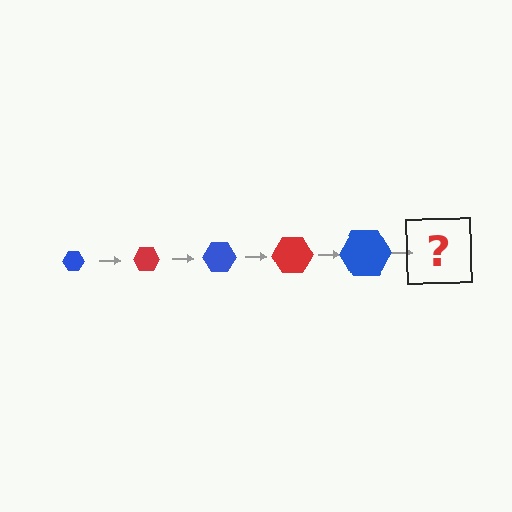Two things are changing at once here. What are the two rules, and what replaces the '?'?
The two rules are that the hexagon grows larger each step and the color cycles through blue and red. The '?' should be a red hexagon, larger than the previous one.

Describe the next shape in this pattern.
It should be a red hexagon, larger than the previous one.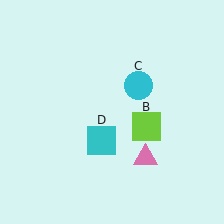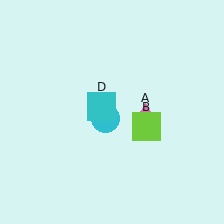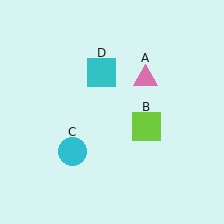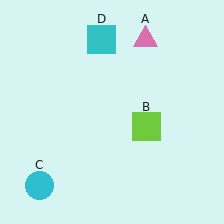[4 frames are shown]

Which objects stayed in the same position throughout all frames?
Lime square (object B) remained stationary.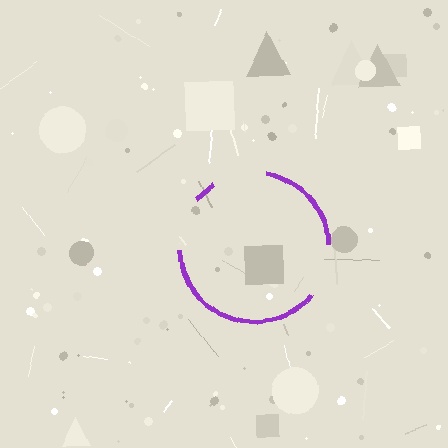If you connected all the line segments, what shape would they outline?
They would outline a circle.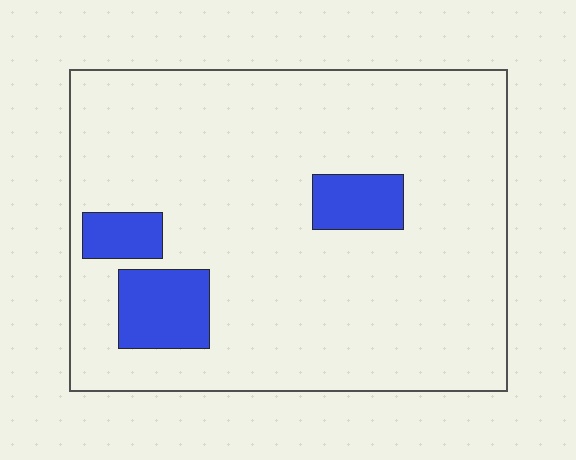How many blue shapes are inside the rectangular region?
3.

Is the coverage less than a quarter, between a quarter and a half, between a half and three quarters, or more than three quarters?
Less than a quarter.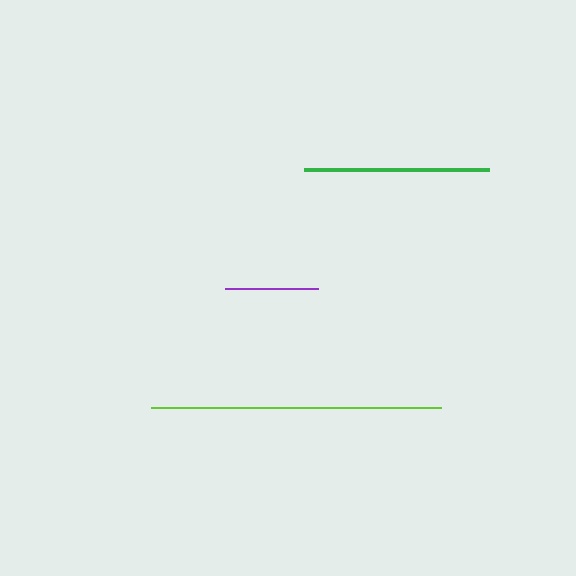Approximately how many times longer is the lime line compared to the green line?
The lime line is approximately 1.6 times the length of the green line.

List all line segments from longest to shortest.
From longest to shortest: lime, green, purple.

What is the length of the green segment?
The green segment is approximately 186 pixels long.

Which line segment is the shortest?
The purple line is the shortest at approximately 93 pixels.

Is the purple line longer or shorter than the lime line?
The lime line is longer than the purple line.